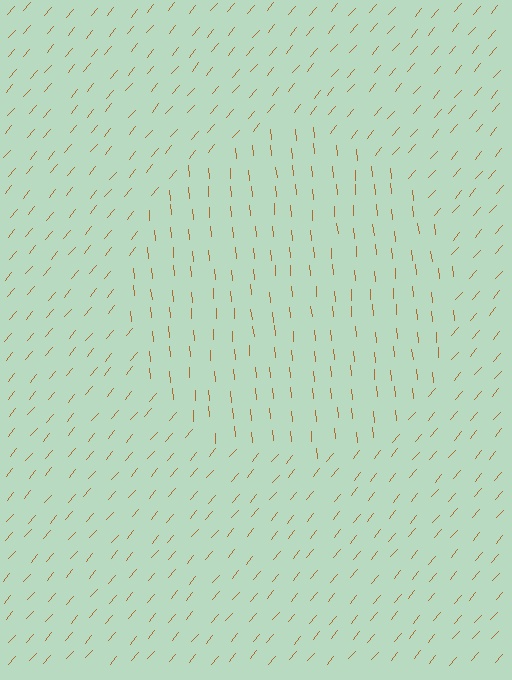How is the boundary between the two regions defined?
The boundary is defined purely by a change in line orientation (approximately 45 degrees difference). All lines are the same color and thickness.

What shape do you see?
I see a circle.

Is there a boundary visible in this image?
Yes, there is a texture boundary formed by a change in line orientation.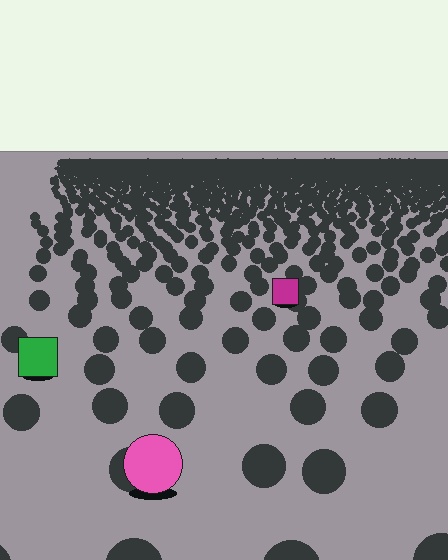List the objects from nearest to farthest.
From nearest to farthest: the pink circle, the green square, the magenta square.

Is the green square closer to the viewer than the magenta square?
Yes. The green square is closer — you can tell from the texture gradient: the ground texture is coarser near it.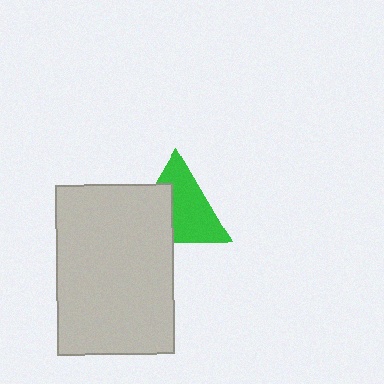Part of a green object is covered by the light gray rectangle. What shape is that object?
It is a triangle.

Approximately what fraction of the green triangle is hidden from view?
Roughly 40% of the green triangle is hidden behind the light gray rectangle.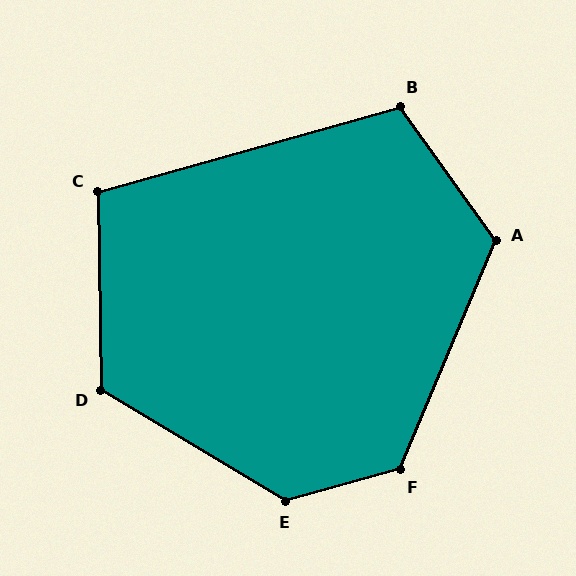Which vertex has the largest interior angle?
E, at approximately 133 degrees.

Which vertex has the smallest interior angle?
C, at approximately 105 degrees.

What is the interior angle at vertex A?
Approximately 122 degrees (obtuse).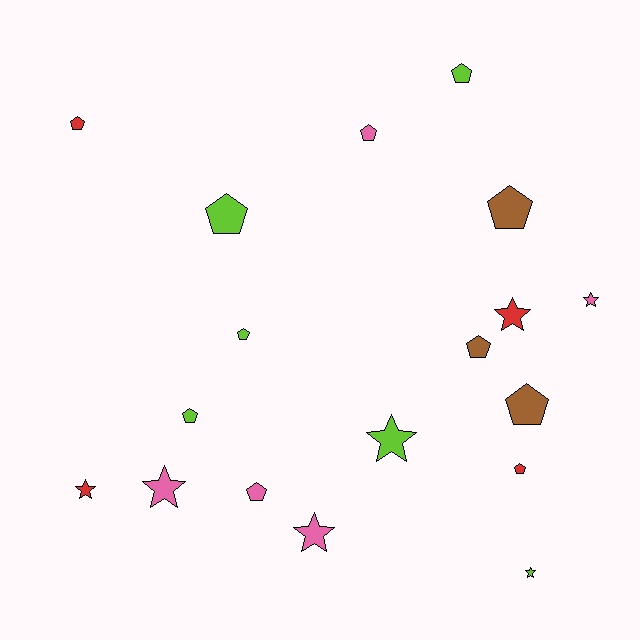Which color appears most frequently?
Lime, with 6 objects.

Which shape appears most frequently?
Pentagon, with 11 objects.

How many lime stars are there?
There are 2 lime stars.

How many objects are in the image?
There are 18 objects.